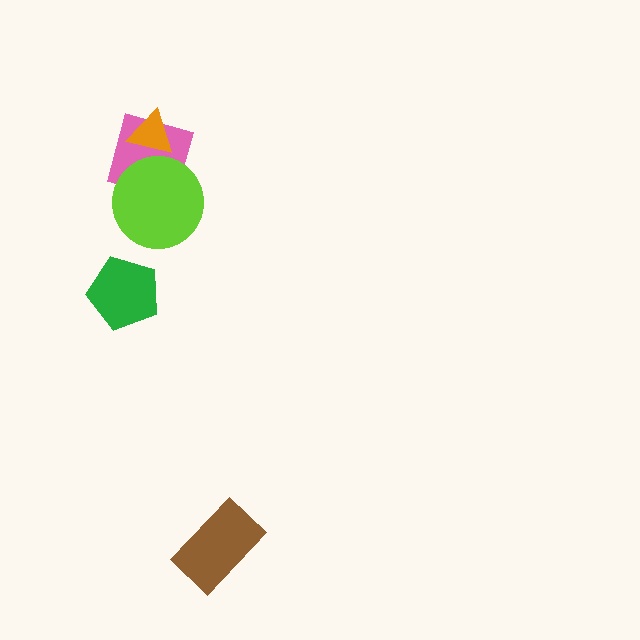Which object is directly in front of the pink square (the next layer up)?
The orange triangle is directly in front of the pink square.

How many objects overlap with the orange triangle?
1 object overlaps with the orange triangle.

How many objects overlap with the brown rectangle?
0 objects overlap with the brown rectangle.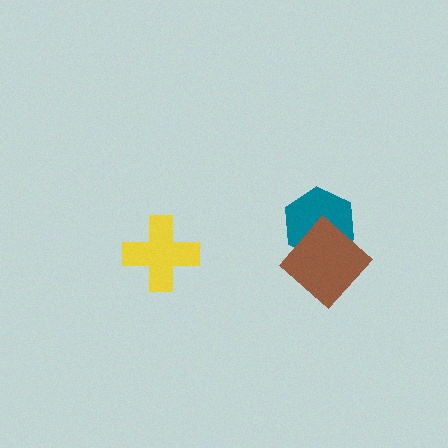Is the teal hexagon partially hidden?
Yes, it is partially covered by another shape.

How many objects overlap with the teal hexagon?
1 object overlaps with the teal hexagon.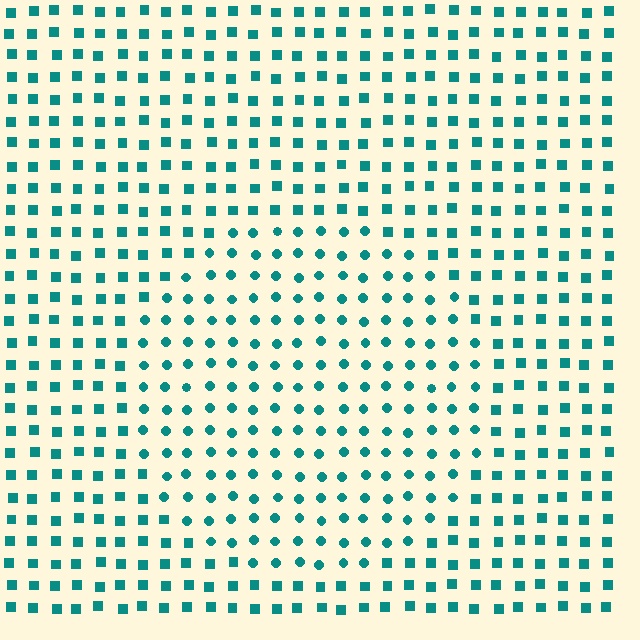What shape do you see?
I see a circle.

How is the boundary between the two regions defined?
The boundary is defined by a change in element shape: circles inside vs. squares outside. All elements share the same color and spacing.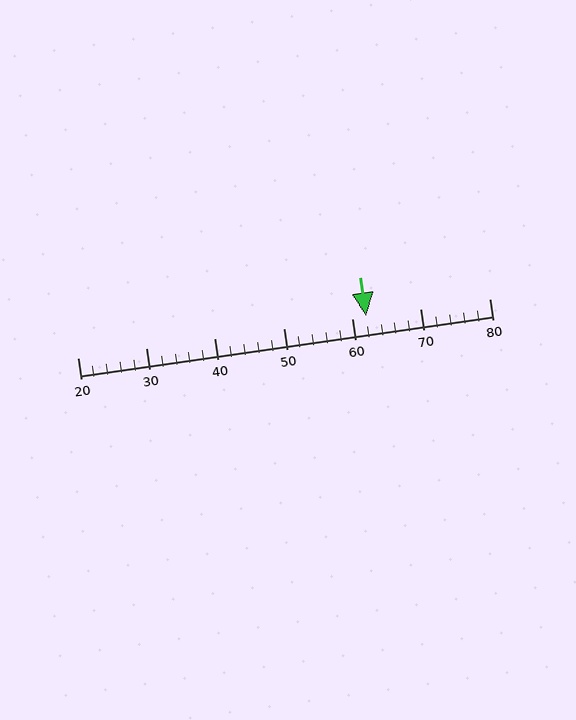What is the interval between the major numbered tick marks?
The major tick marks are spaced 10 units apart.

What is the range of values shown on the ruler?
The ruler shows values from 20 to 80.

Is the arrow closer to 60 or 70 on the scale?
The arrow is closer to 60.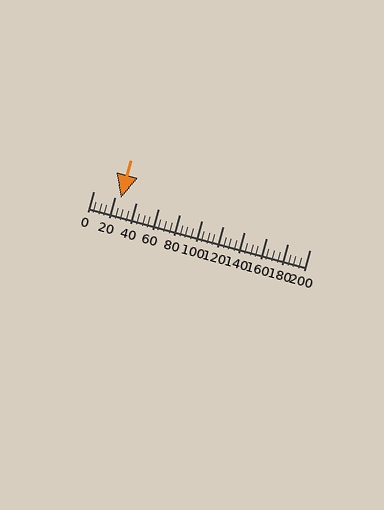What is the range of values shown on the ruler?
The ruler shows values from 0 to 200.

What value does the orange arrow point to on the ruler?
The orange arrow points to approximately 25.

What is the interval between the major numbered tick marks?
The major tick marks are spaced 20 units apart.